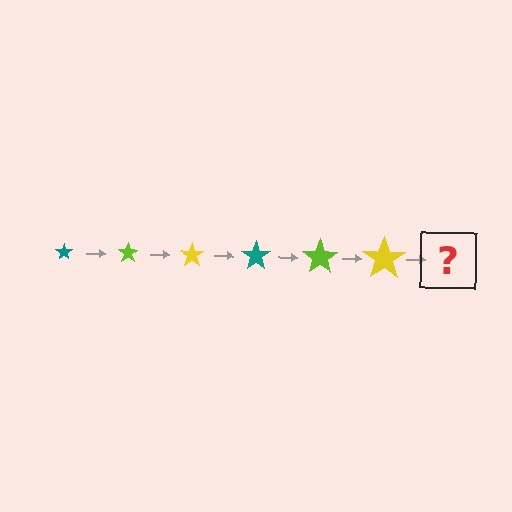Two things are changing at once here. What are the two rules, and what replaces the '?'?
The two rules are that the star grows larger each step and the color cycles through teal, lime, and yellow. The '?' should be a teal star, larger than the previous one.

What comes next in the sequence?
The next element should be a teal star, larger than the previous one.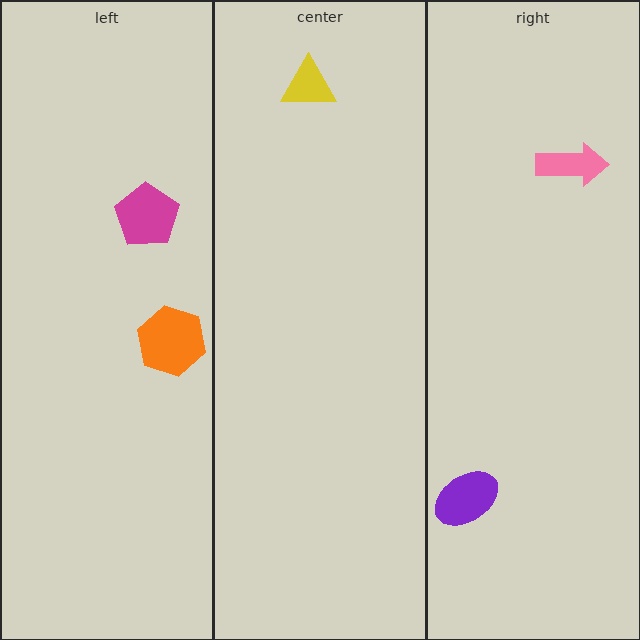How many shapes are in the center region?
1.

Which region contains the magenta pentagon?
The left region.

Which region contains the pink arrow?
The right region.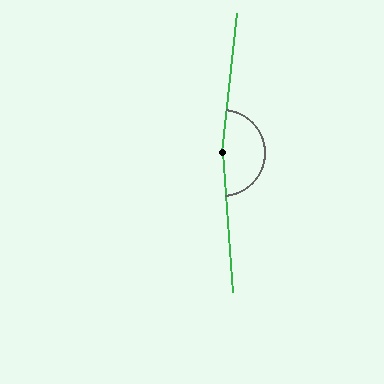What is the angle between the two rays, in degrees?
Approximately 169 degrees.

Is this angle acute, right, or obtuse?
It is obtuse.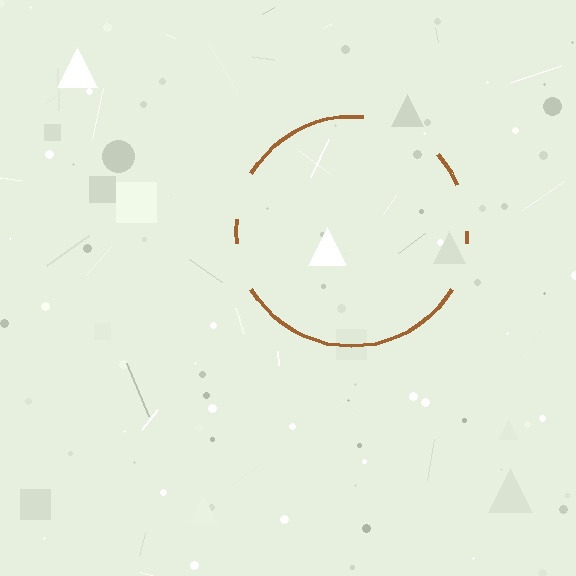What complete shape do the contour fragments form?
The contour fragments form a circle.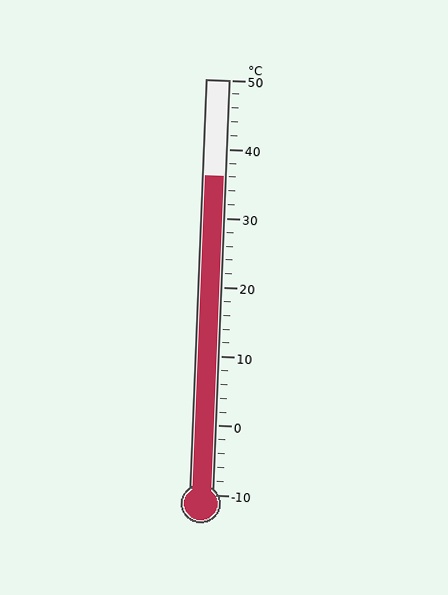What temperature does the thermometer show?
The thermometer shows approximately 36°C.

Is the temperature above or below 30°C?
The temperature is above 30°C.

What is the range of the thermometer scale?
The thermometer scale ranges from -10°C to 50°C.